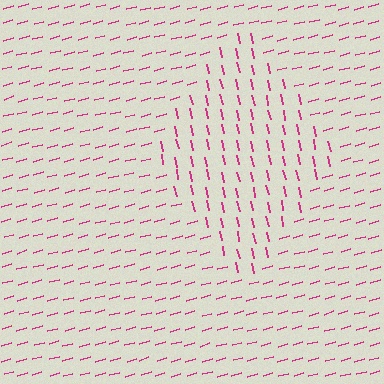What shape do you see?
I see a diamond.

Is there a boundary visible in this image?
Yes, there is a texture boundary formed by a change in line orientation.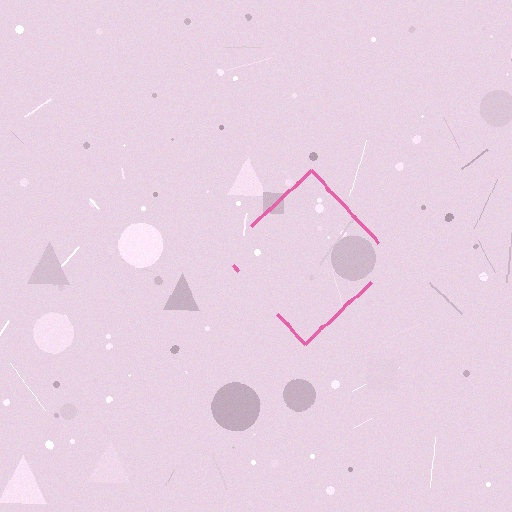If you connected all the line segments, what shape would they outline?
They would outline a diamond.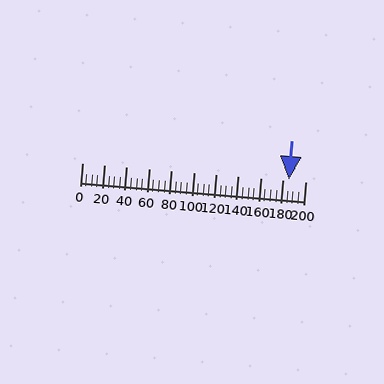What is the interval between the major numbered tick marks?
The major tick marks are spaced 20 units apart.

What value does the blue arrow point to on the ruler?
The blue arrow points to approximately 185.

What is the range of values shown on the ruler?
The ruler shows values from 0 to 200.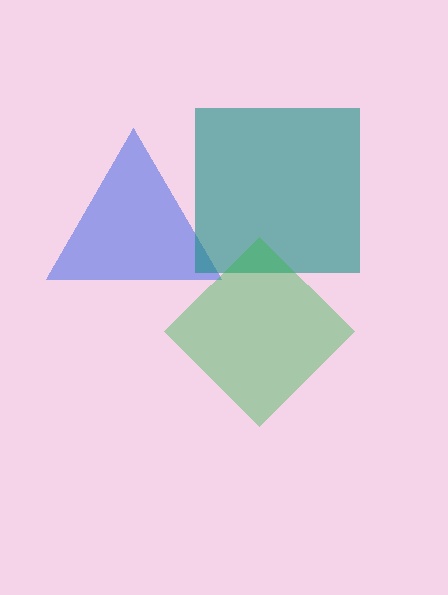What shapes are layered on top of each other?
The layered shapes are: a blue triangle, a teal square, a green diamond.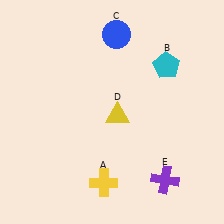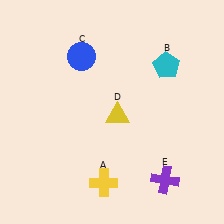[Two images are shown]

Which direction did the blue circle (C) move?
The blue circle (C) moved left.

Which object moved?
The blue circle (C) moved left.